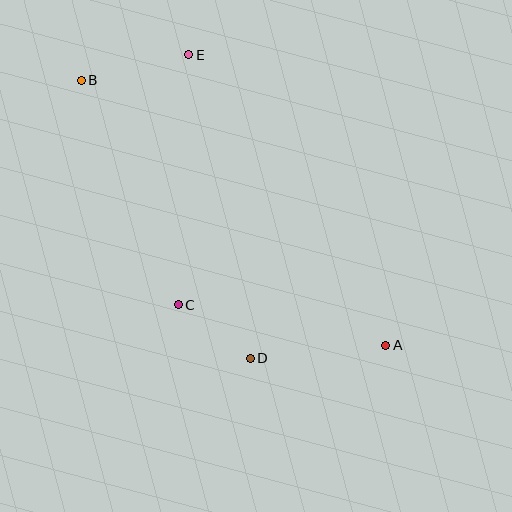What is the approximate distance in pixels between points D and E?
The distance between D and E is approximately 310 pixels.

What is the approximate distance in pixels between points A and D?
The distance between A and D is approximately 136 pixels.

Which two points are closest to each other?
Points C and D are closest to each other.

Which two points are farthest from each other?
Points A and B are farthest from each other.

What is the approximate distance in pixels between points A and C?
The distance between A and C is approximately 211 pixels.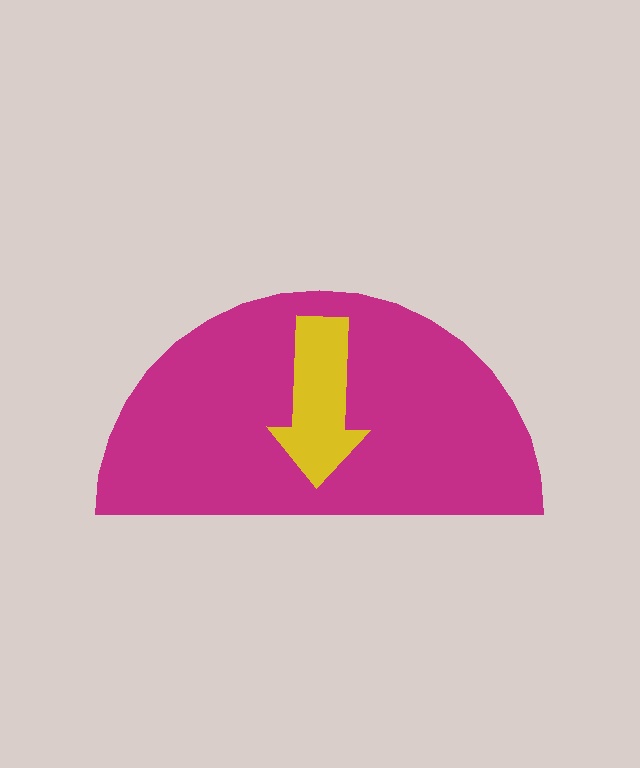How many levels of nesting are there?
2.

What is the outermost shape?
The magenta semicircle.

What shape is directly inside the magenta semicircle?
The yellow arrow.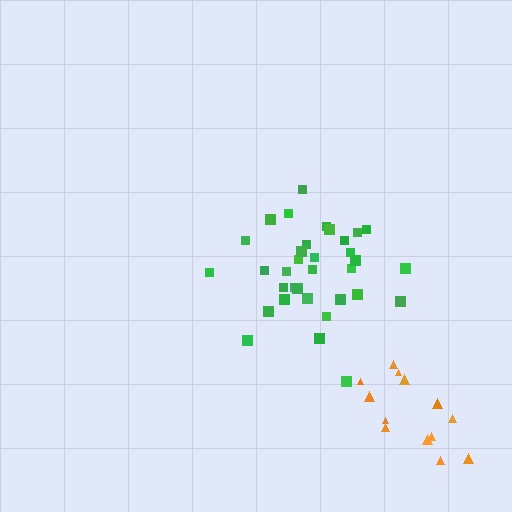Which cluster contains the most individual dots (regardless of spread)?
Green (34).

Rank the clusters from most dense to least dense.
green, orange.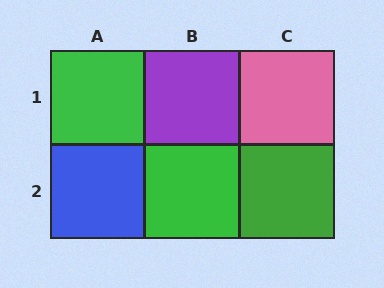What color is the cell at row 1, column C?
Pink.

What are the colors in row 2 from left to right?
Blue, green, green.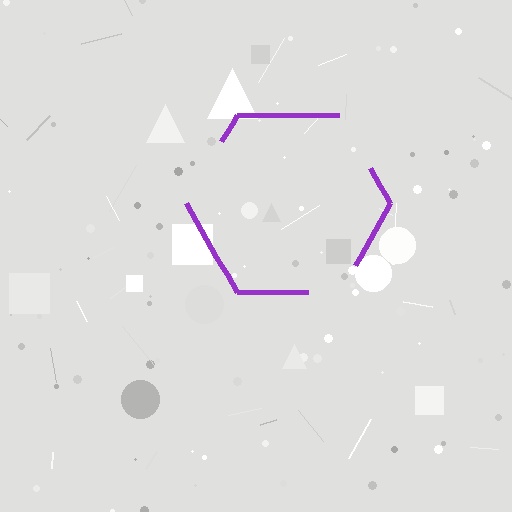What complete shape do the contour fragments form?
The contour fragments form a hexagon.